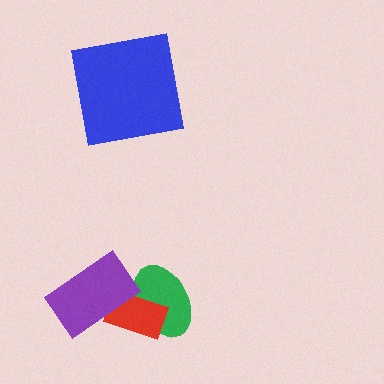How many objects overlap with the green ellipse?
2 objects overlap with the green ellipse.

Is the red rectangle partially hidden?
Yes, it is partially covered by another shape.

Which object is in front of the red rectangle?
The purple rectangle is in front of the red rectangle.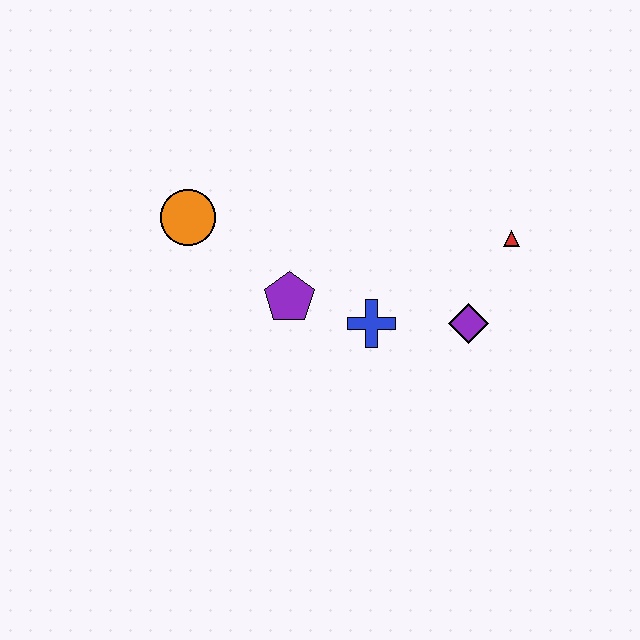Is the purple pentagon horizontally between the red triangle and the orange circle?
Yes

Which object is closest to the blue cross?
The purple pentagon is closest to the blue cross.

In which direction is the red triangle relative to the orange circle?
The red triangle is to the right of the orange circle.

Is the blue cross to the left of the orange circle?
No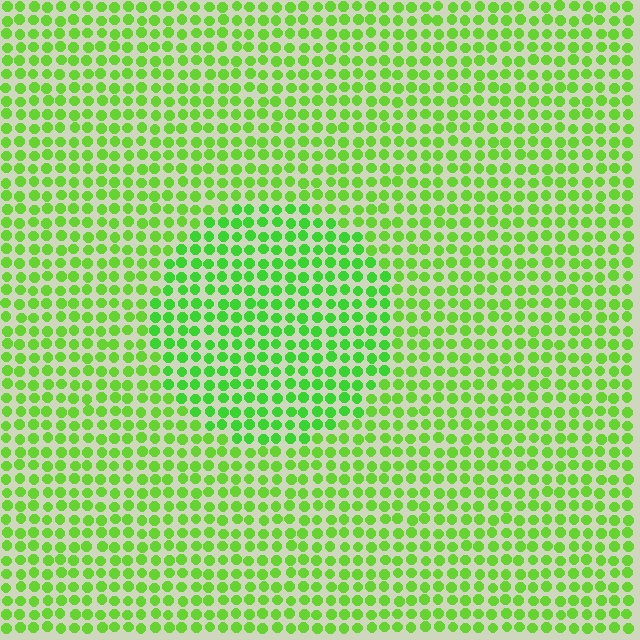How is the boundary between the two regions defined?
The boundary is defined purely by a slight shift in hue (about 16 degrees). Spacing, size, and orientation are identical on both sides.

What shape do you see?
I see a circle.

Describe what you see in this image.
The image is filled with small lime elements in a uniform arrangement. A circle-shaped region is visible where the elements are tinted to a slightly different hue, forming a subtle color boundary.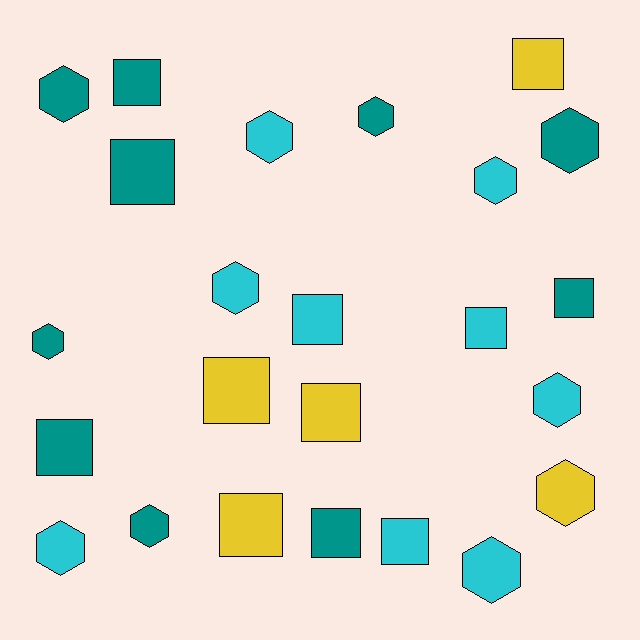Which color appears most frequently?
Teal, with 10 objects.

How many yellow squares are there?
There are 4 yellow squares.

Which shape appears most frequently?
Square, with 12 objects.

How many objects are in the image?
There are 24 objects.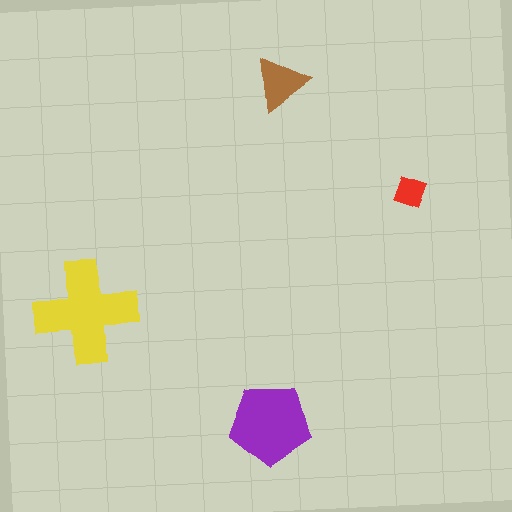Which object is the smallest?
The red diamond.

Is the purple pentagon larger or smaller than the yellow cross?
Smaller.